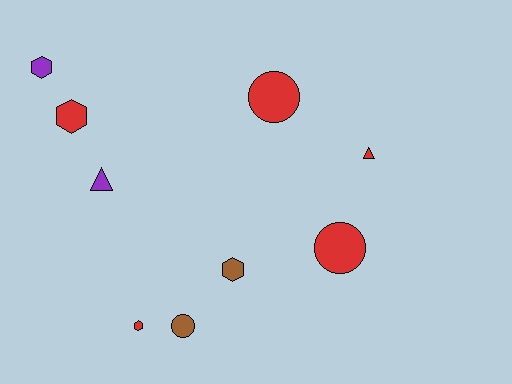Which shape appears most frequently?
Hexagon, with 4 objects.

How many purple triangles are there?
There is 1 purple triangle.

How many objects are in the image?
There are 9 objects.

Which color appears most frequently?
Red, with 5 objects.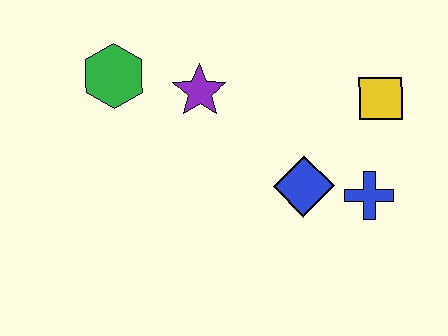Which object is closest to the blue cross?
The blue diamond is closest to the blue cross.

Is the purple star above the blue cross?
Yes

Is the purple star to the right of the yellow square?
No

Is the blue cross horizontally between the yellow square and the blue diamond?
Yes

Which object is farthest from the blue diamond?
The green hexagon is farthest from the blue diamond.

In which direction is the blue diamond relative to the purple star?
The blue diamond is to the right of the purple star.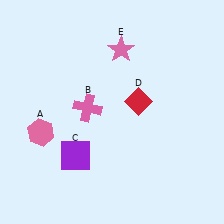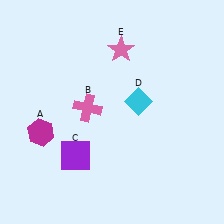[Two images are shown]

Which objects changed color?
A changed from pink to magenta. D changed from red to cyan.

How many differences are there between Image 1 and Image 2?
There are 2 differences between the two images.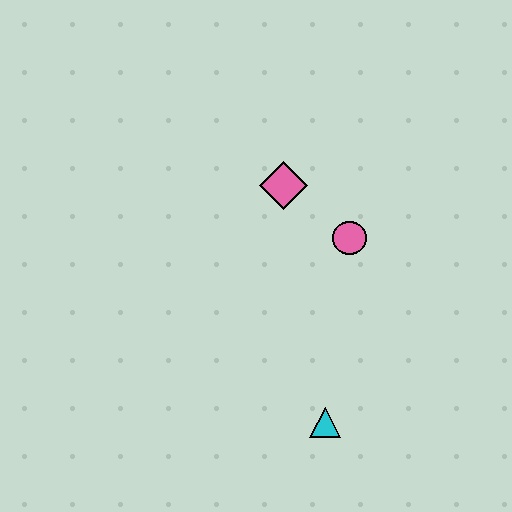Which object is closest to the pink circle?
The pink diamond is closest to the pink circle.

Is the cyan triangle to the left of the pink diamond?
No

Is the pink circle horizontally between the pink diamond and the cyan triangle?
No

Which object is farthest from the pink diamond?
The cyan triangle is farthest from the pink diamond.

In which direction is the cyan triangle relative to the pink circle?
The cyan triangle is below the pink circle.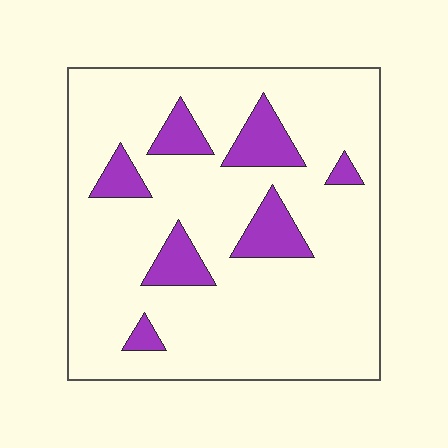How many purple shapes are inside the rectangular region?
7.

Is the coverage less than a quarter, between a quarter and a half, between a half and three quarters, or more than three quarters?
Less than a quarter.